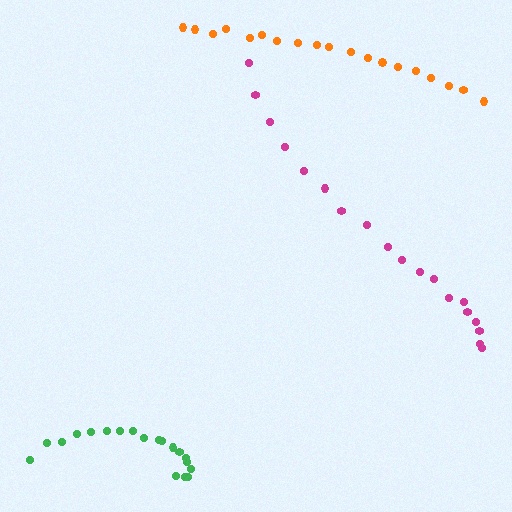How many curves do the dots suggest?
There are 3 distinct paths.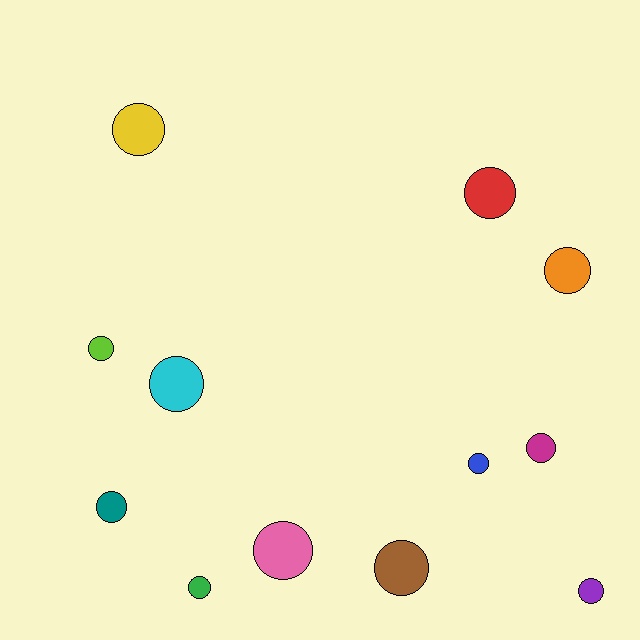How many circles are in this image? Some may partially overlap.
There are 12 circles.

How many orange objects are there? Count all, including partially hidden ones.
There is 1 orange object.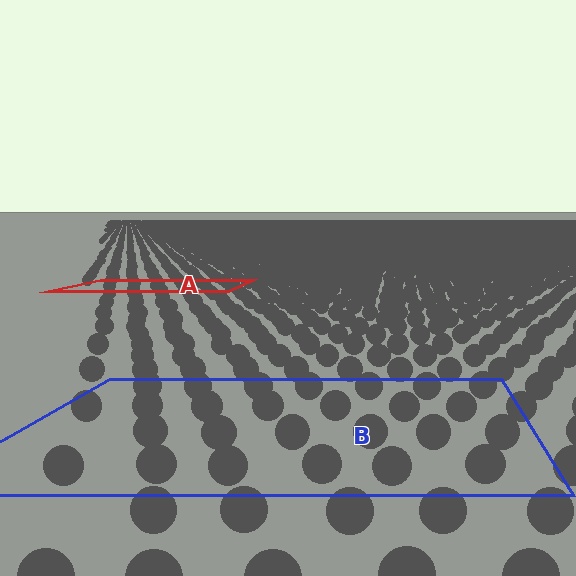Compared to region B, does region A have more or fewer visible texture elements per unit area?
Region A has more texture elements per unit area — they are packed more densely because it is farther away.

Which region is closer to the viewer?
Region B is closer. The texture elements there are larger and more spread out.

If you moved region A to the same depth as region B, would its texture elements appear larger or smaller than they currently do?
They would appear larger. At a closer depth, the same texture elements are projected at a bigger on-screen size.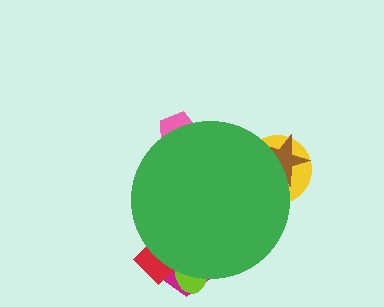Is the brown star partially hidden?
Yes, the brown star is partially hidden behind the green circle.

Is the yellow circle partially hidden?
Yes, the yellow circle is partially hidden behind the green circle.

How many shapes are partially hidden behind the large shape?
6 shapes are partially hidden.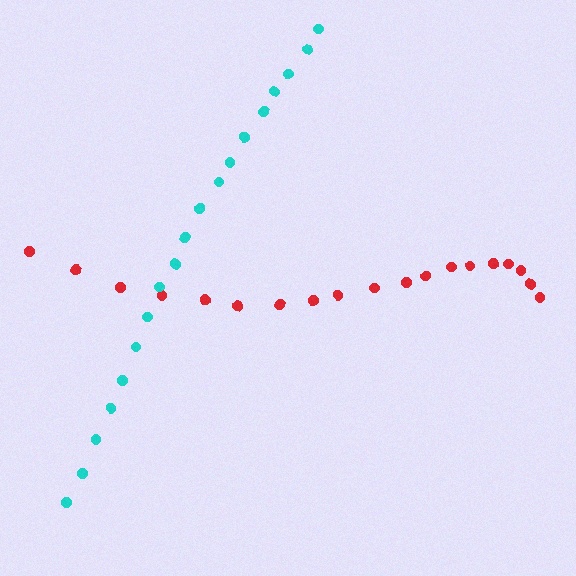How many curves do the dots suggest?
There are 2 distinct paths.